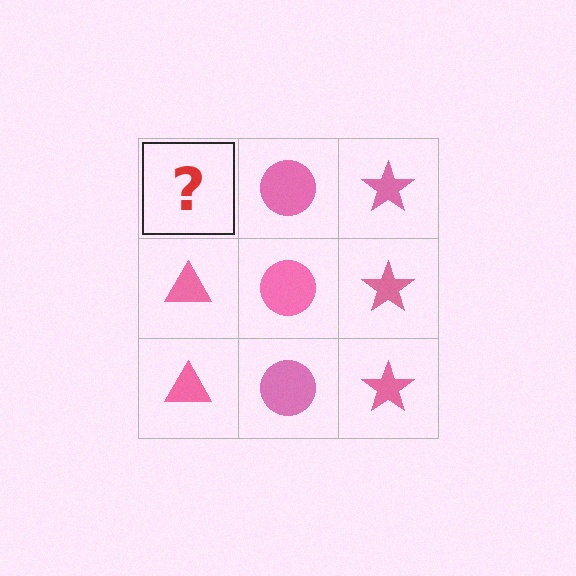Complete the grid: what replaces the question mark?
The question mark should be replaced with a pink triangle.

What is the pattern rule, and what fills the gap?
The rule is that each column has a consistent shape. The gap should be filled with a pink triangle.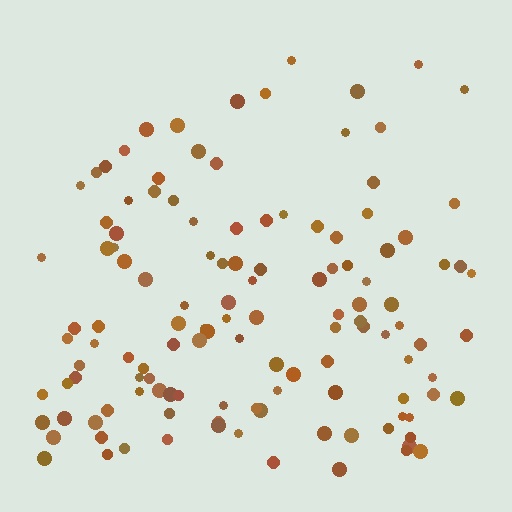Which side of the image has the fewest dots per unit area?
The top.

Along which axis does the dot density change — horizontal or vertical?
Vertical.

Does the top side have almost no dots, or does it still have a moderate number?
Still a moderate number, just noticeably fewer than the bottom.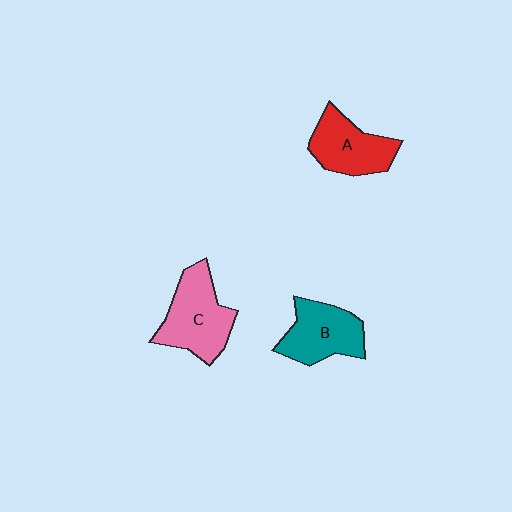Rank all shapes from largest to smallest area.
From largest to smallest: C (pink), B (teal), A (red).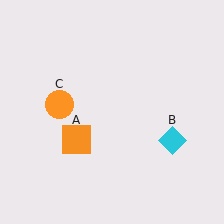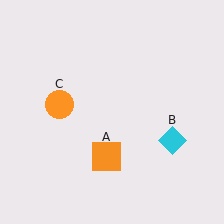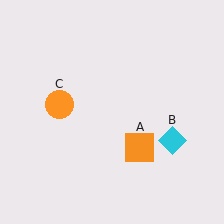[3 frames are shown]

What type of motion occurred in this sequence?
The orange square (object A) rotated counterclockwise around the center of the scene.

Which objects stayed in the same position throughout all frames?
Cyan diamond (object B) and orange circle (object C) remained stationary.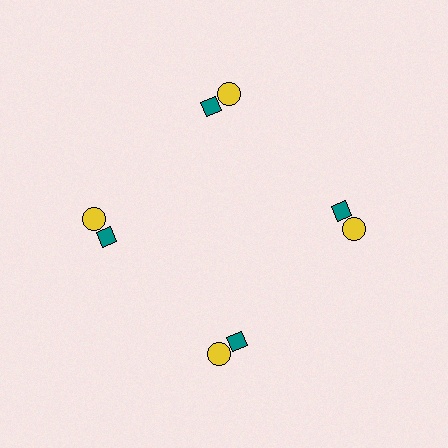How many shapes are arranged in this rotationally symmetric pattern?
There are 8 shapes, arranged in 4 groups of 2.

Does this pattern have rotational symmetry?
Yes, this pattern has 4-fold rotational symmetry. It looks the same after rotating 90 degrees around the center.